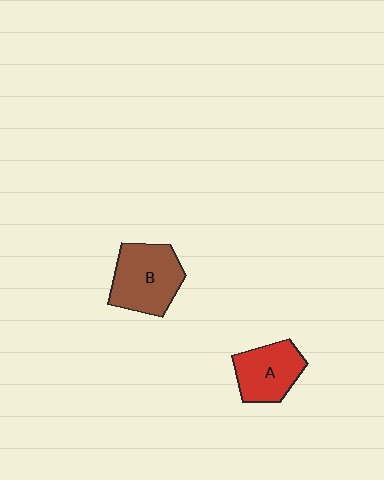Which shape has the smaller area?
Shape A (red).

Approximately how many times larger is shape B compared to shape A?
Approximately 1.3 times.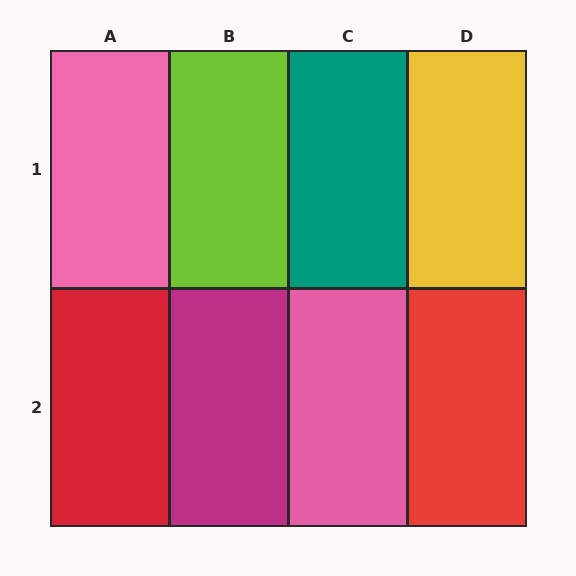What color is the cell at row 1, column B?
Lime.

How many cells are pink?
2 cells are pink.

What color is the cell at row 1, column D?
Yellow.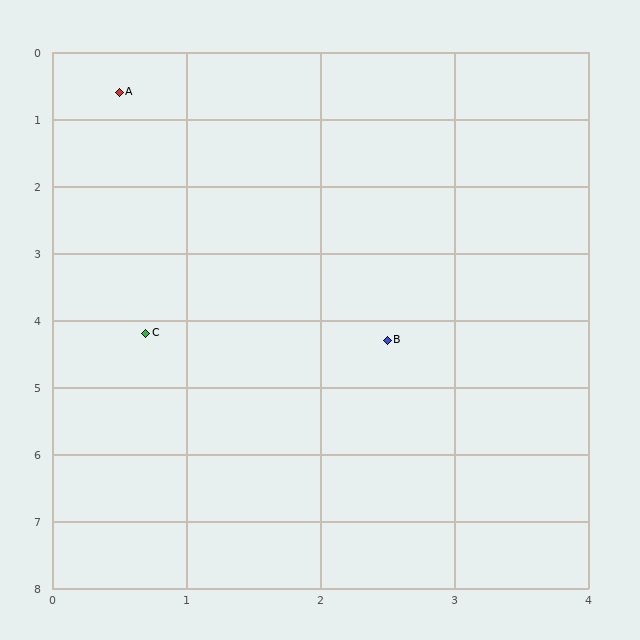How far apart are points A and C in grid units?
Points A and C are about 3.6 grid units apart.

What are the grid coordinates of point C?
Point C is at approximately (0.7, 4.2).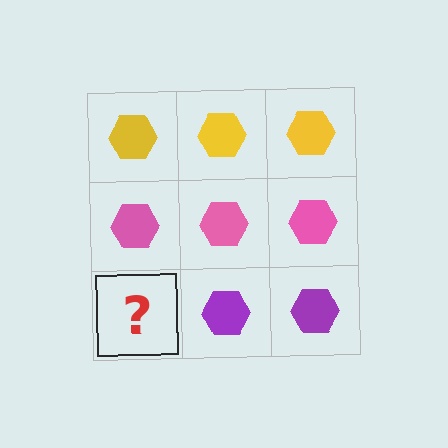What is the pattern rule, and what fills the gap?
The rule is that each row has a consistent color. The gap should be filled with a purple hexagon.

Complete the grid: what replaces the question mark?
The question mark should be replaced with a purple hexagon.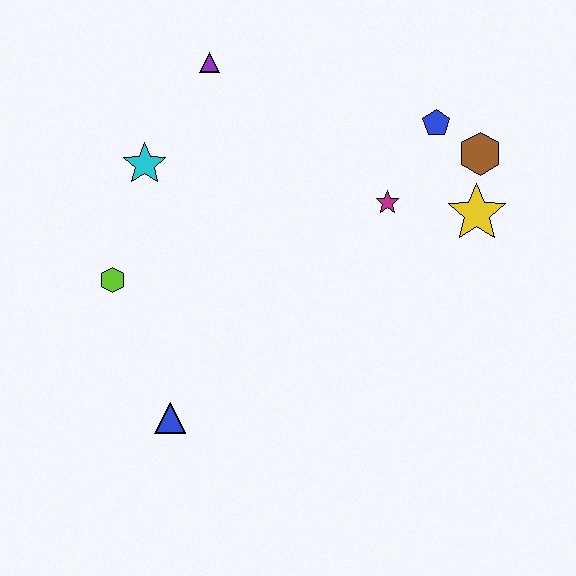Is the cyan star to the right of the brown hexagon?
No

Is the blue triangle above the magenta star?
No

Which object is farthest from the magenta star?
The blue triangle is farthest from the magenta star.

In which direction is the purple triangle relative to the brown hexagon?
The purple triangle is to the left of the brown hexagon.